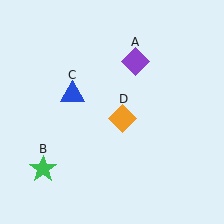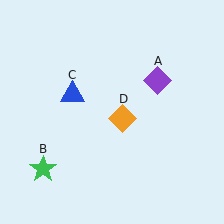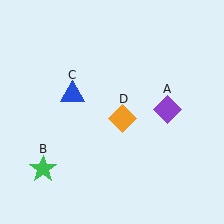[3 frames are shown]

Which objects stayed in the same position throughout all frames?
Green star (object B) and blue triangle (object C) and orange diamond (object D) remained stationary.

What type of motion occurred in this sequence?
The purple diamond (object A) rotated clockwise around the center of the scene.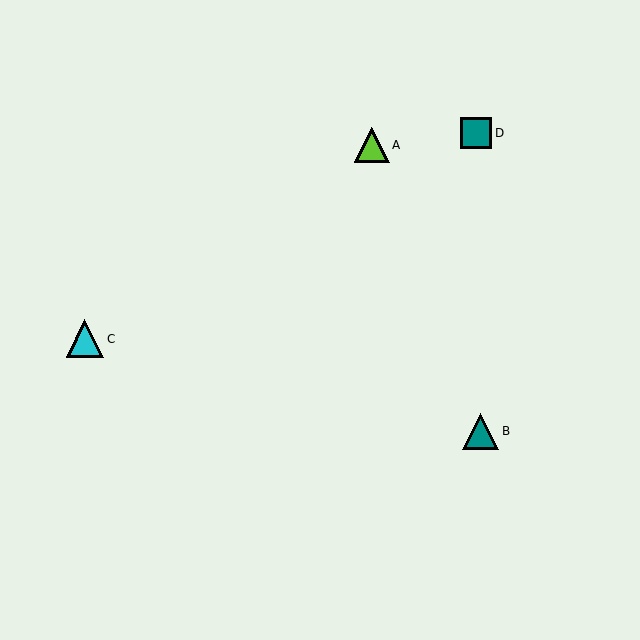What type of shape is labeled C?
Shape C is a cyan triangle.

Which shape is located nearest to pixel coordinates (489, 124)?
The teal square (labeled D) at (476, 133) is nearest to that location.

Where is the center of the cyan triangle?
The center of the cyan triangle is at (85, 339).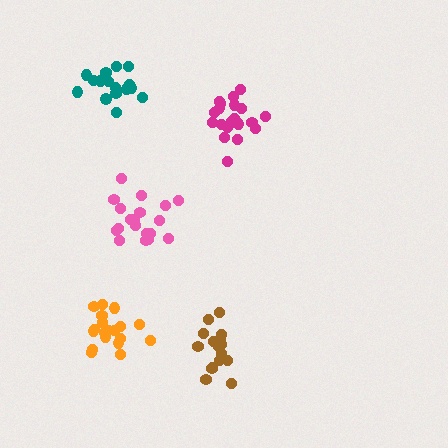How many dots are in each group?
Group 1: 19 dots, Group 2: 17 dots, Group 3: 21 dots, Group 4: 16 dots, Group 5: 19 dots (92 total).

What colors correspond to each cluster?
The clusters are colored: pink, teal, magenta, brown, orange.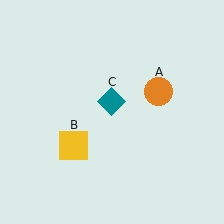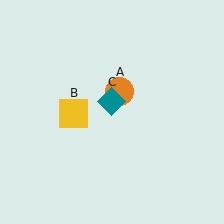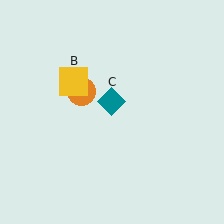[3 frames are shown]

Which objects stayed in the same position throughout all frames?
Teal diamond (object C) remained stationary.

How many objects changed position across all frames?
2 objects changed position: orange circle (object A), yellow square (object B).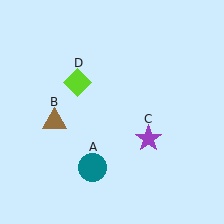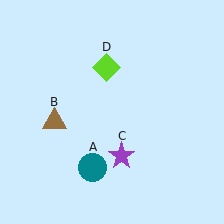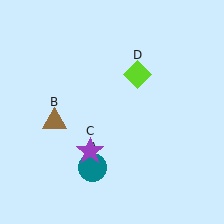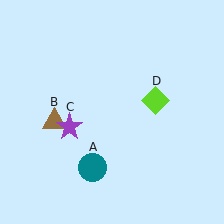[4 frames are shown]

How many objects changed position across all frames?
2 objects changed position: purple star (object C), lime diamond (object D).